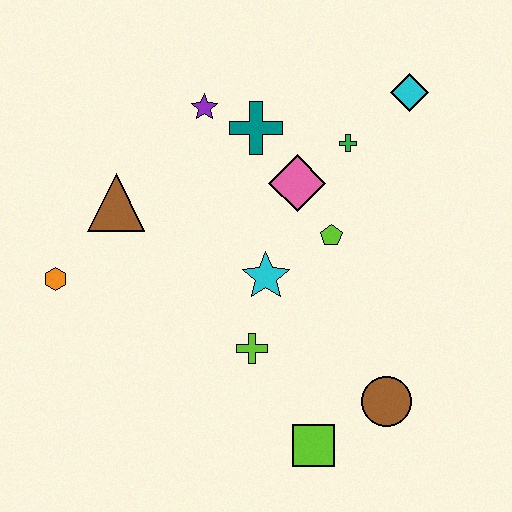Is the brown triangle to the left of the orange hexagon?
No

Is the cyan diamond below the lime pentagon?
No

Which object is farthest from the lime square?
The cyan diamond is farthest from the lime square.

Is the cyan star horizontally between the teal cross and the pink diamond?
Yes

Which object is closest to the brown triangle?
The orange hexagon is closest to the brown triangle.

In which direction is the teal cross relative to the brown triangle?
The teal cross is to the right of the brown triangle.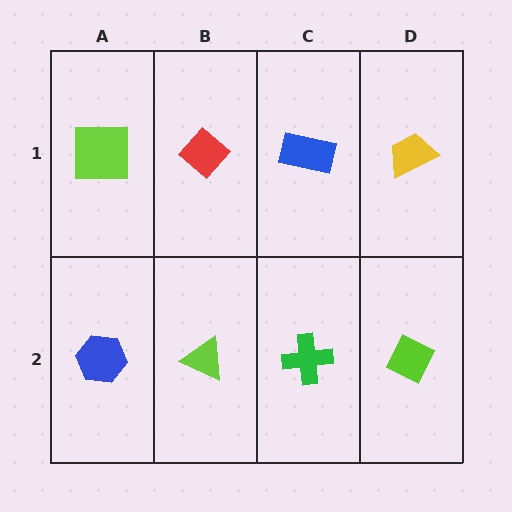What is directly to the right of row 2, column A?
A lime triangle.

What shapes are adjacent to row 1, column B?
A lime triangle (row 2, column B), a lime square (row 1, column A), a blue rectangle (row 1, column C).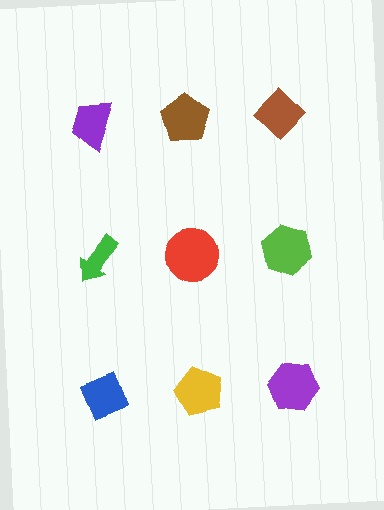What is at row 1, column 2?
A brown pentagon.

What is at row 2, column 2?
A red circle.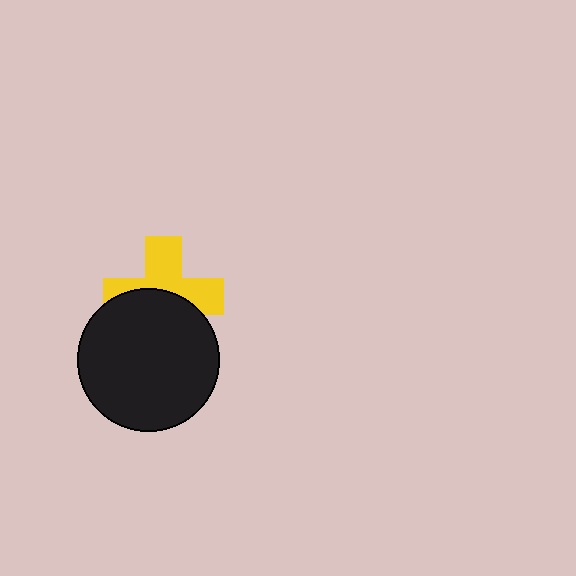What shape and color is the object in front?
The object in front is a black circle.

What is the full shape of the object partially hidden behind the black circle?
The partially hidden object is a yellow cross.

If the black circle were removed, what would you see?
You would see the complete yellow cross.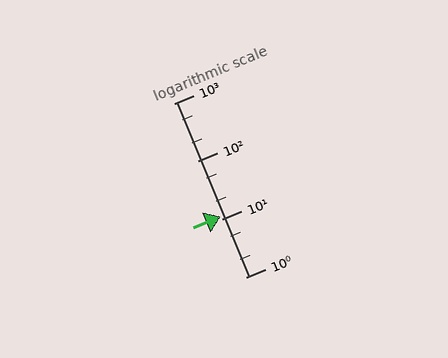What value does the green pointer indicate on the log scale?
The pointer indicates approximately 11.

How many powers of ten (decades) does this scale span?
The scale spans 3 decades, from 1 to 1000.